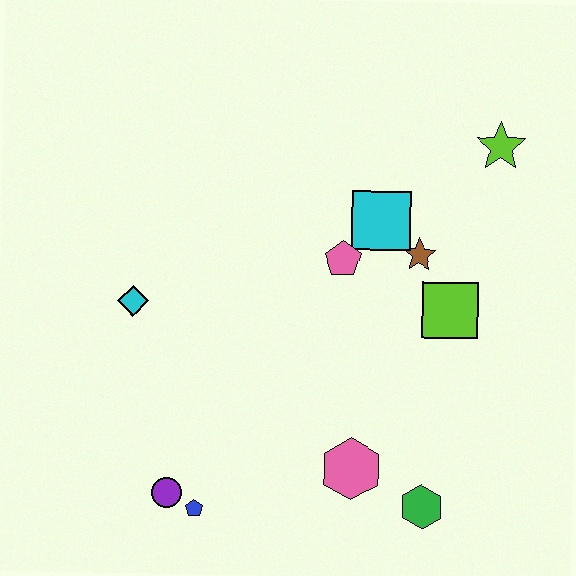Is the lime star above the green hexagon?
Yes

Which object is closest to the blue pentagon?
The purple circle is closest to the blue pentagon.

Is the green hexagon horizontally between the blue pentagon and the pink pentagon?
No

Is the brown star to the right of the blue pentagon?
Yes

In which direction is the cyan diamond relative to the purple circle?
The cyan diamond is above the purple circle.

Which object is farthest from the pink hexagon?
The lime star is farthest from the pink hexagon.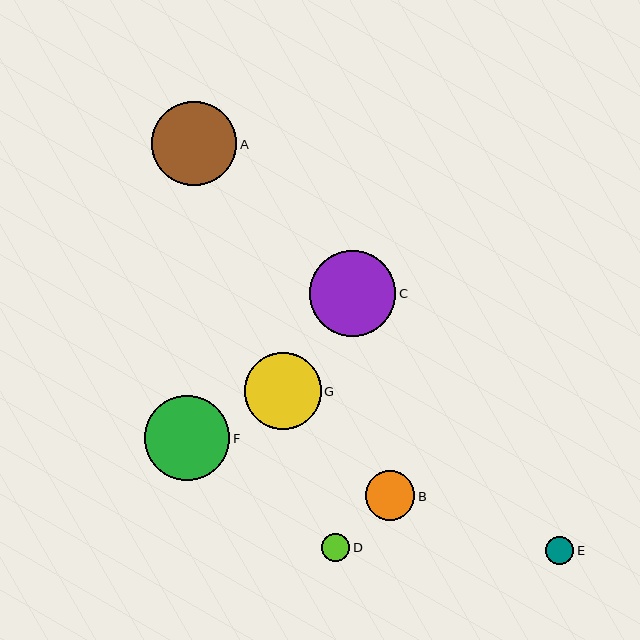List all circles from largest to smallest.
From largest to smallest: C, F, A, G, B, E, D.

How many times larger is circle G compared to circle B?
Circle G is approximately 1.5 times the size of circle B.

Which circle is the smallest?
Circle D is the smallest with a size of approximately 28 pixels.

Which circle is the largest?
Circle C is the largest with a size of approximately 86 pixels.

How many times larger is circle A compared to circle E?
Circle A is approximately 3.0 times the size of circle E.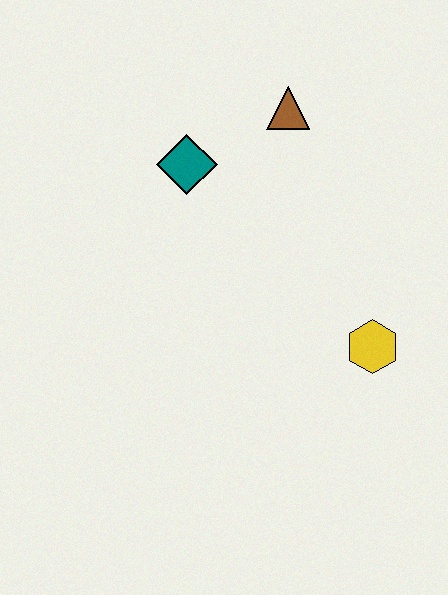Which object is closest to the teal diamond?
The brown triangle is closest to the teal diamond.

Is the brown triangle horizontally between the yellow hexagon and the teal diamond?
Yes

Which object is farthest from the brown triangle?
The yellow hexagon is farthest from the brown triangle.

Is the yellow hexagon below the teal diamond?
Yes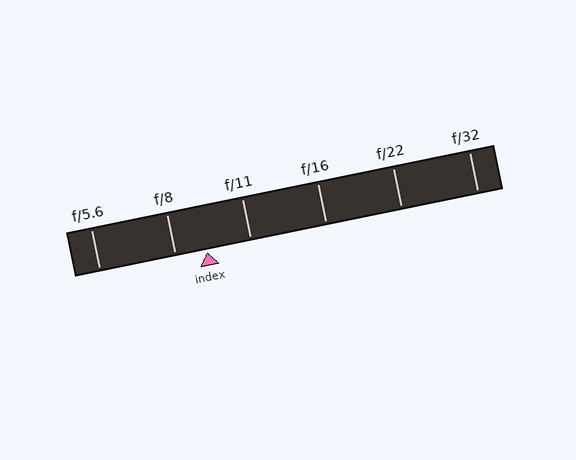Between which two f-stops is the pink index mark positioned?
The index mark is between f/8 and f/11.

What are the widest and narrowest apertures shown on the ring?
The widest aperture shown is f/5.6 and the narrowest is f/32.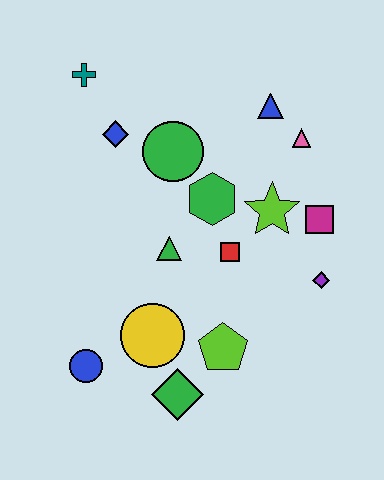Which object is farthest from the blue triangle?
The blue circle is farthest from the blue triangle.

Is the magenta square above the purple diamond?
Yes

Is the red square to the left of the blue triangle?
Yes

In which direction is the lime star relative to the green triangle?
The lime star is to the right of the green triangle.